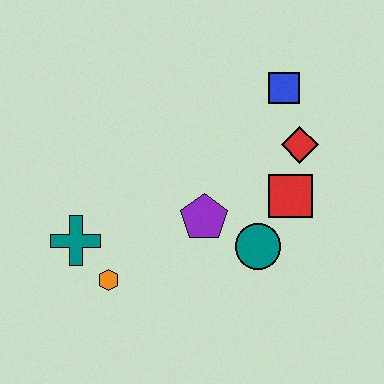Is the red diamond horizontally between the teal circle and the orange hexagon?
No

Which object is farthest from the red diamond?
The teal cross is farthest from the red diamond.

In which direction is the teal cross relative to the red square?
The teal cross is to the left of the red square.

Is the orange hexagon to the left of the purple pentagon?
Yes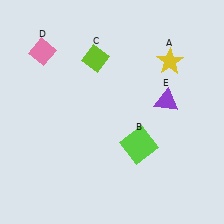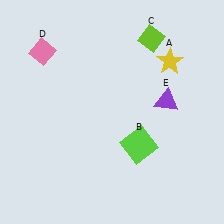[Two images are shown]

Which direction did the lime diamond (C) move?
The lime diamond (C) moved right.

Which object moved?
The lime diamond (C) moved right.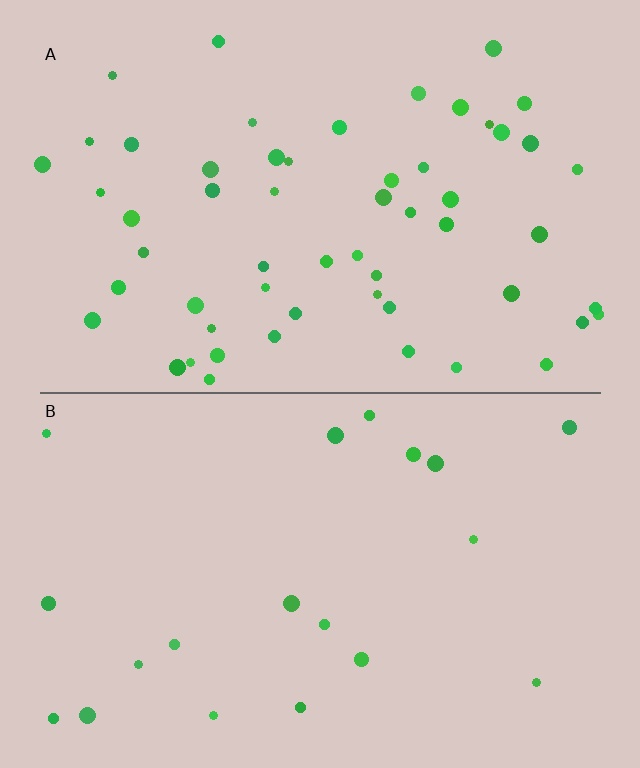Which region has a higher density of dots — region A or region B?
A (the top).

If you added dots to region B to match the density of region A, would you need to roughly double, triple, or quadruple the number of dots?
Approximately triple.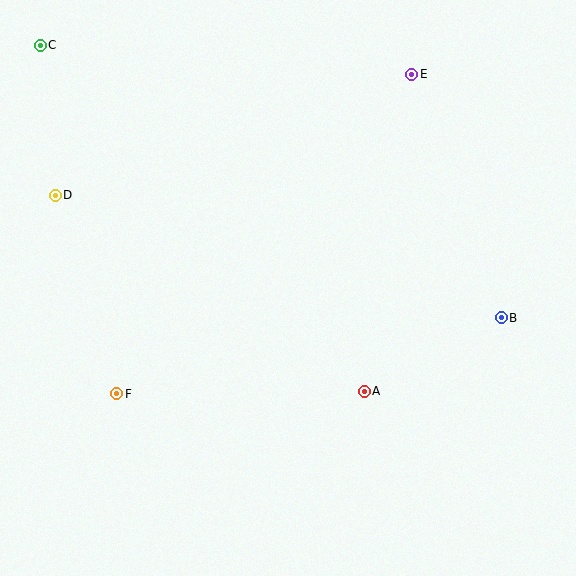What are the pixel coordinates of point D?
Point D is at (55, 195).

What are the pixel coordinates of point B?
Point B is at (501, 318).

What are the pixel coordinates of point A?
Point A is at (364, 391).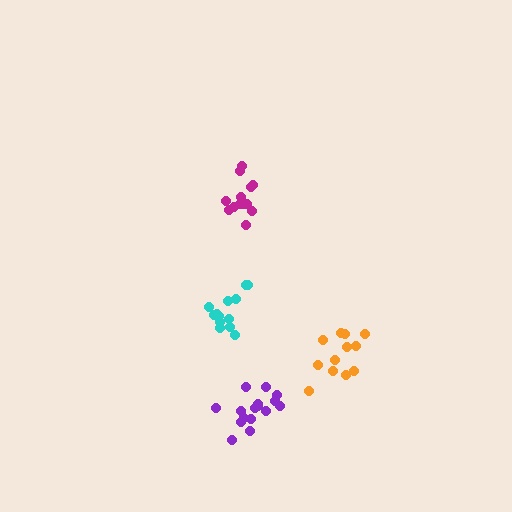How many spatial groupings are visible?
There are 4 spatial groupings.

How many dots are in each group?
Group 1: 16 dots, Group 2: 13 dots, Group 3: 12 dots, Group 4: 13 dots (54 total).